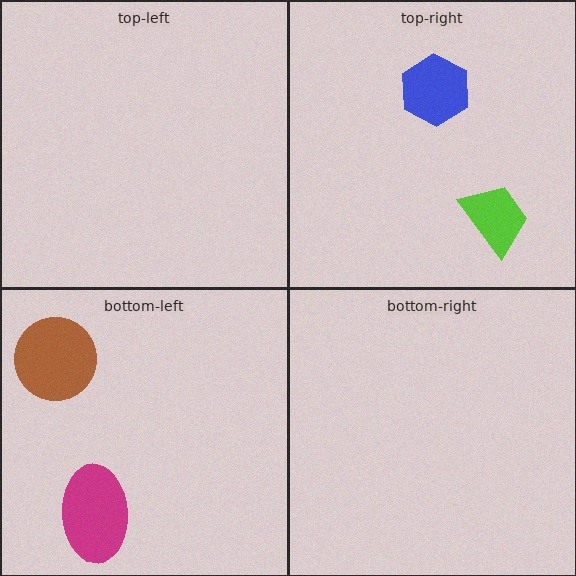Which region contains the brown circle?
The bottom-left region.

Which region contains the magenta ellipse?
The bottom-left region.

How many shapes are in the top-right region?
2.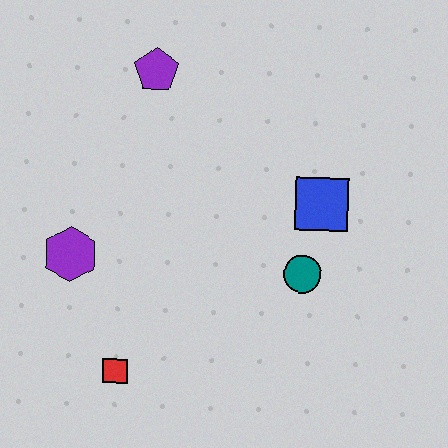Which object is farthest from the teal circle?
The purple pentagon is farthest from the teal circle.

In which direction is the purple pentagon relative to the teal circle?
The purple pentagon is above the teal circle.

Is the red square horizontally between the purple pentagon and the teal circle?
No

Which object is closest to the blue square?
The teal circle is closest to the blue square.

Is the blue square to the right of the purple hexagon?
Yes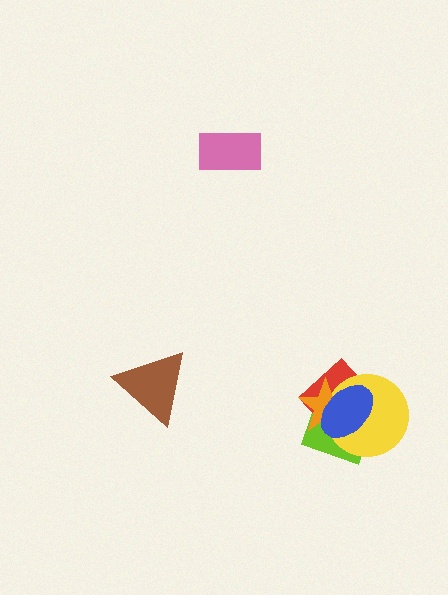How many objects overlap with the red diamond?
4 objects overlap with the red diamond.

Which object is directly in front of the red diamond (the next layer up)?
The yellow circle is directly in front of the red diamond.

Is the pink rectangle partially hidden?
No, no other shape covers it.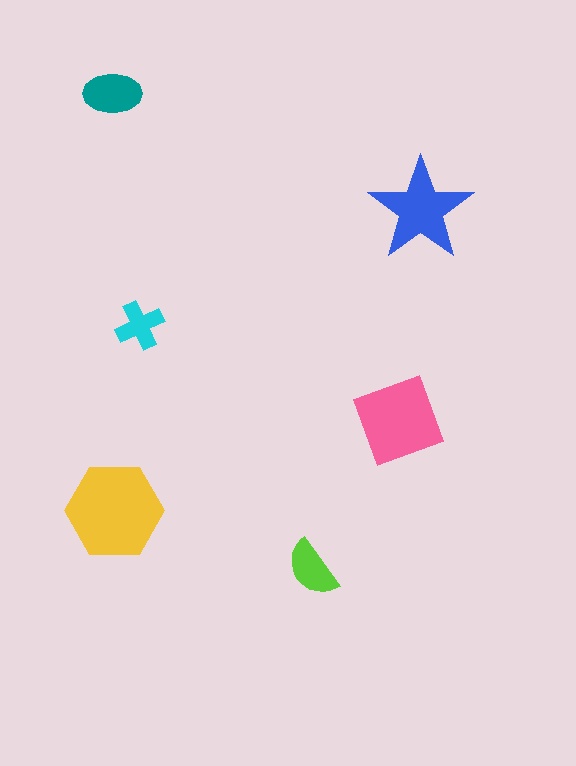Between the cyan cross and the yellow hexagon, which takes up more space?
The yellow hexagon.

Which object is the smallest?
The cyan cross.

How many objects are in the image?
There are 6 objects in the image.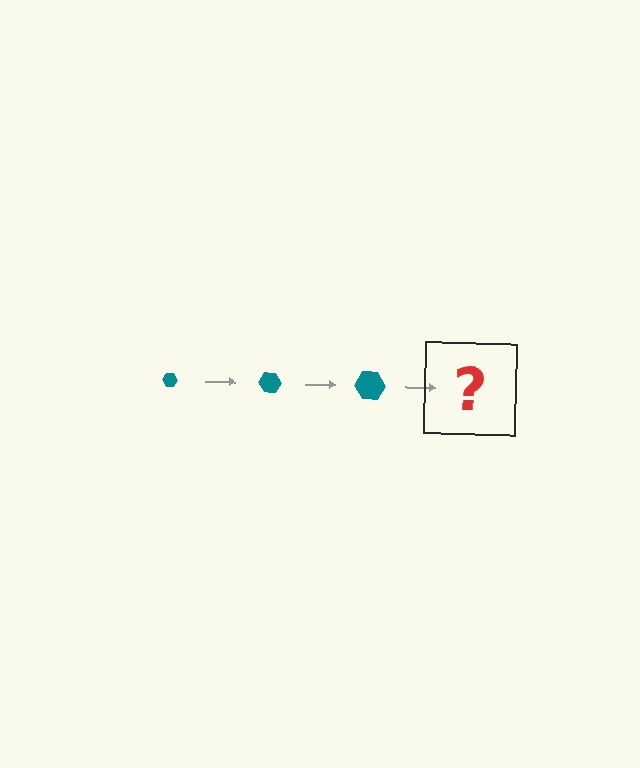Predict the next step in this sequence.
The next step is a teal hexagon, larger than the previous one.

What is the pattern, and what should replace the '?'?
The pattern is that the hexagon gets progressively larger each step. The '?' should be a teal hexagon, larger than the previous one.